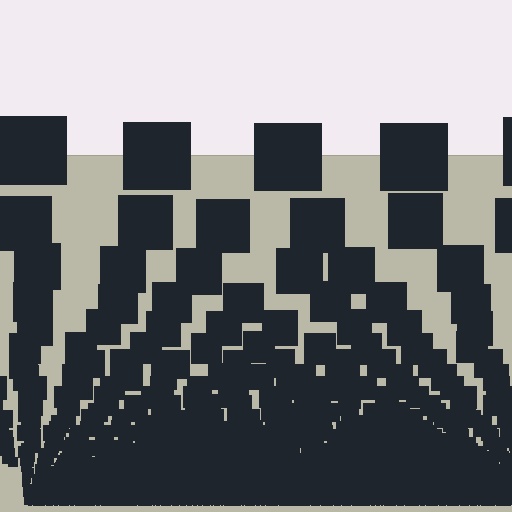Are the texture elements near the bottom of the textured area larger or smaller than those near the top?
Smaller. The gradient is inverted — elements near the bottom are smaller and denser.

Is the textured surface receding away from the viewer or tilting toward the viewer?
The surface appears to tilt toward the viewer. Texture elements get larger and sparser toward the top.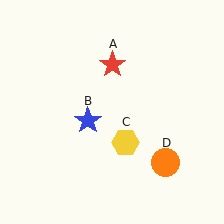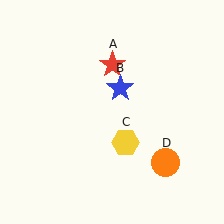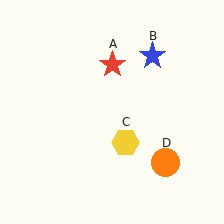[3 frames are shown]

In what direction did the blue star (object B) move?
The blue star (object B) moved up and to the right.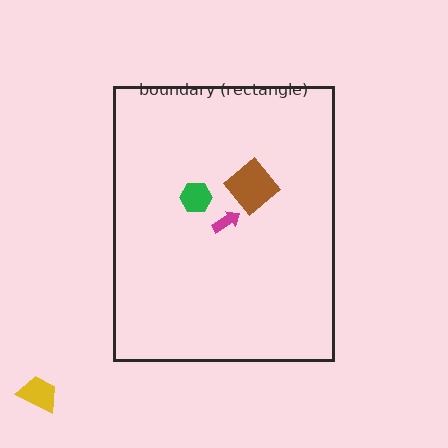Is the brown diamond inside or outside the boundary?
Inside.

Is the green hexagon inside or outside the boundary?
Inside.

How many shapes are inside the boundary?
3 inside, 1 outside.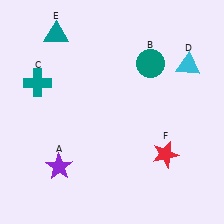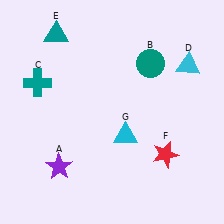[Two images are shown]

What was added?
A cyan triangle (G) was added in Image 2.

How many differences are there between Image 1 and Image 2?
There is 1 difference between the two images.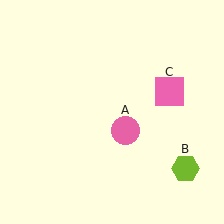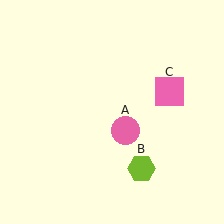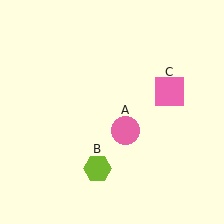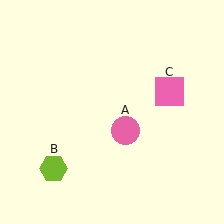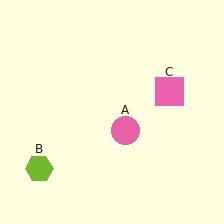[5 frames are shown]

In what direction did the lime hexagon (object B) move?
The lime hexagon (object B) moved left.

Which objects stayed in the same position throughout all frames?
Pink circle (object A) and pink square (object C) remained stationary.